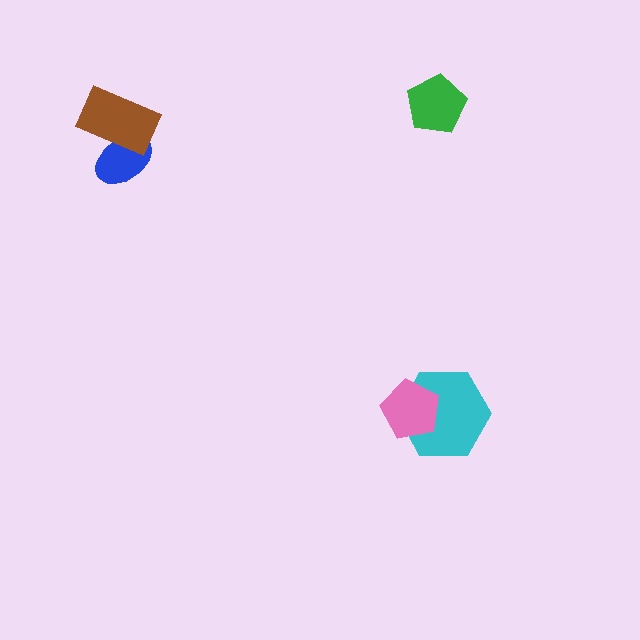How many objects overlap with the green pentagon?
0 objects overlap with the green pentagon.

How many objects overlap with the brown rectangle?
1 object overlaps with the brown rectangle.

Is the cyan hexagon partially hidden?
Yes, it is partially covered by another shape.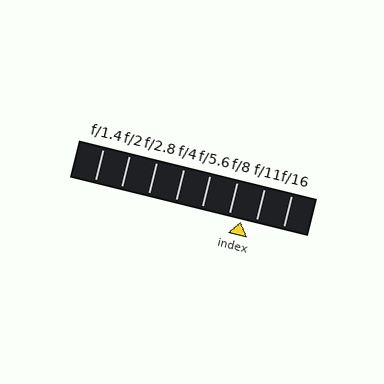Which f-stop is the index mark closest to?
The index mark is closest to f/8.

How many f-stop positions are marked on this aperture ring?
There are 8 f-stop positions marked.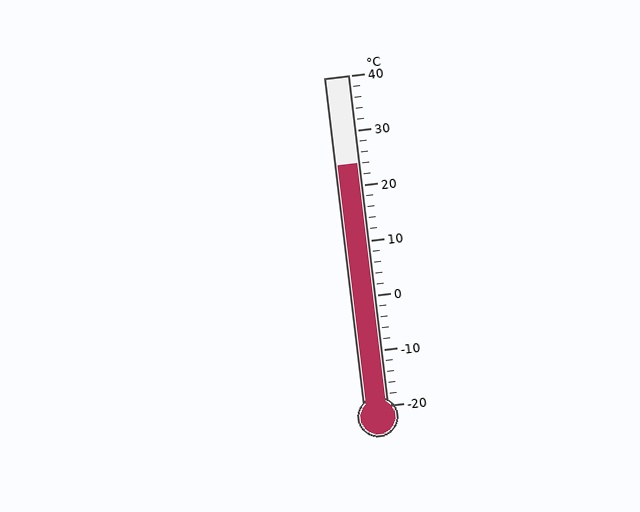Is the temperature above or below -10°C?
The temperature is above -10°C.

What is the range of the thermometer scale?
The thermometer scale ranges from -20°C to 40°C.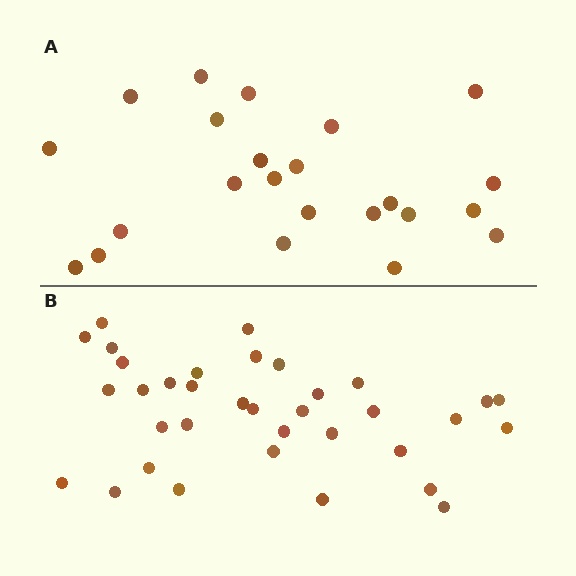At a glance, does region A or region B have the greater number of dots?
Region B (the bottom region) has more dots.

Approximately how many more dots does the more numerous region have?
Region B has roughly 12 or so more dots than region A.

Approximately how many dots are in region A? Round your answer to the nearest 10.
About 20 dots. (The exact count is 23, which rounds to 20.)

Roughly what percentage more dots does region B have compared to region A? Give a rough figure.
About 50% more.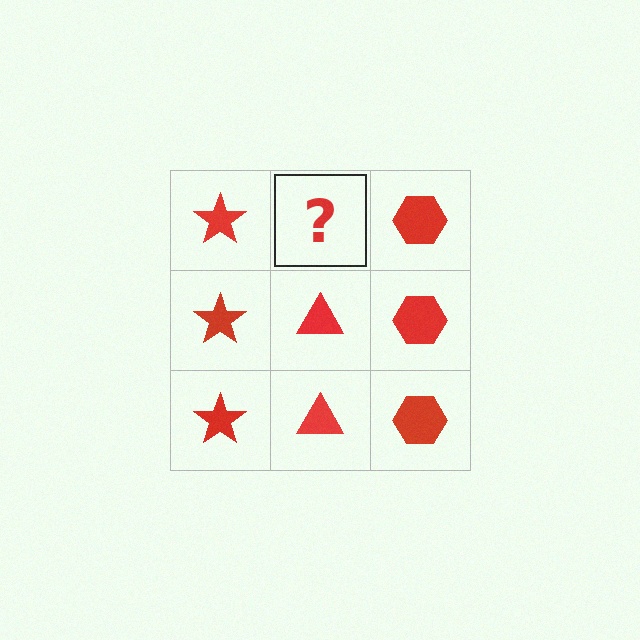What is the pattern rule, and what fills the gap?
The rule is that each column has a consistent shape. The gap should be filled with a red triangle.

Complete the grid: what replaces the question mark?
The question mark should be replaced with a red triangle.